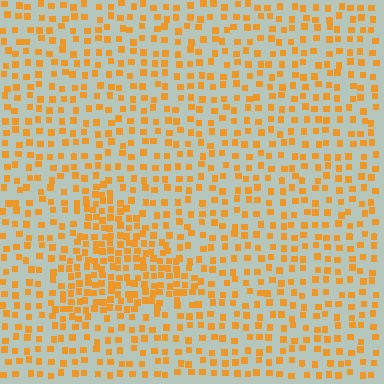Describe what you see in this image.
The image contains small orange elements arranged at two different densities. A triangle-shaped region is visible where the elements are more densely packed than the surrounding area.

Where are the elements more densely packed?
The elements are more densely packed inside the triangle boundary.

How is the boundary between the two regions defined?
The boundary is defined by a change in element density (approximately 1.9x ratio). All elements are the same color, size, and shape.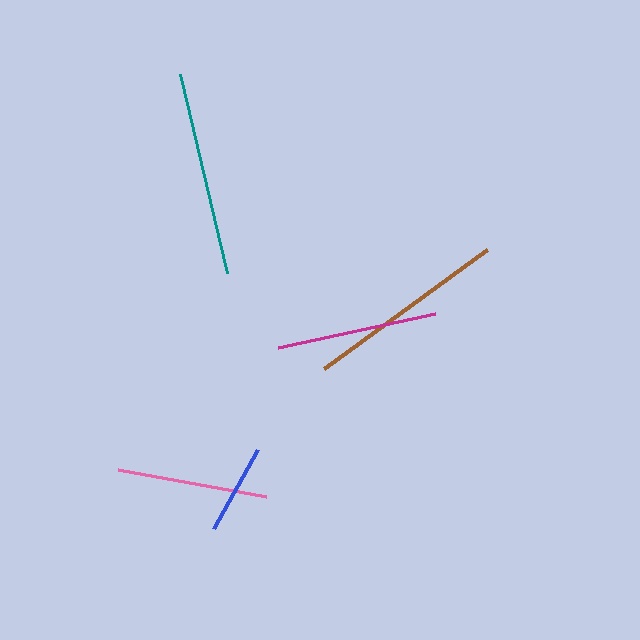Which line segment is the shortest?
The blue line is the shortest at approximately 90 pixels.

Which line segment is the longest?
The teal line is the longest at approximately 204 pixels.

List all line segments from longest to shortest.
From longest to shortest: teal, brown, magenta, pink, blue.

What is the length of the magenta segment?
The magenta segment is approximately 161 pixels long.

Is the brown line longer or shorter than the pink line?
The brown line is longer than the pink line.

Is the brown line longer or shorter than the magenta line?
The brown line is longer than the magenta line.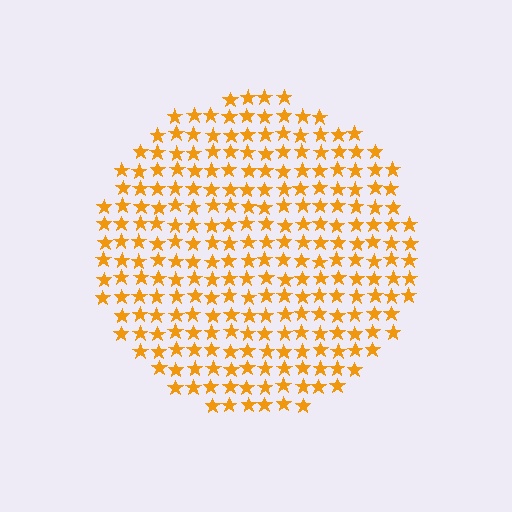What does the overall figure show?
The overall figure shows a circle.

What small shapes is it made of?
It is made of small stars.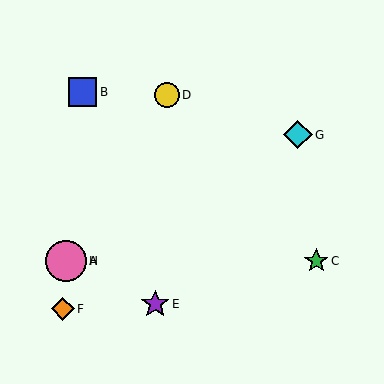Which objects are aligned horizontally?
Objects A, C, H are aligned horizontally.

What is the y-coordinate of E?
Object E is at y≈304.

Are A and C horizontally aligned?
Yes, both are at y≈261.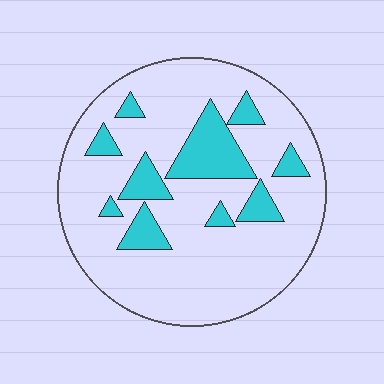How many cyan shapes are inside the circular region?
10.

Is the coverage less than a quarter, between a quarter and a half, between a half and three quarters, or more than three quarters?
Less than a quarter.